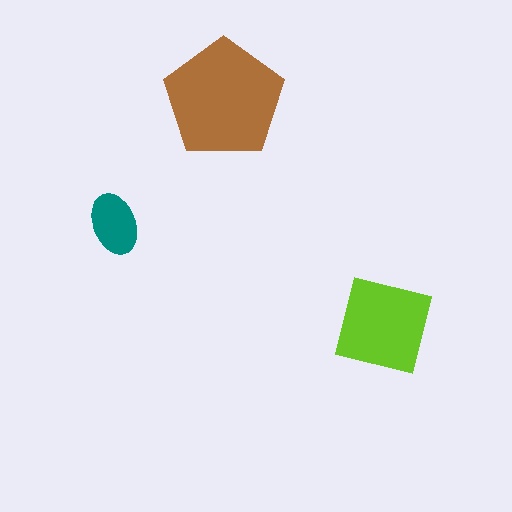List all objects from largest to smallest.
The brown pentagon, the lime square, the teal ellipse.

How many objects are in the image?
There are 3 objects in the image.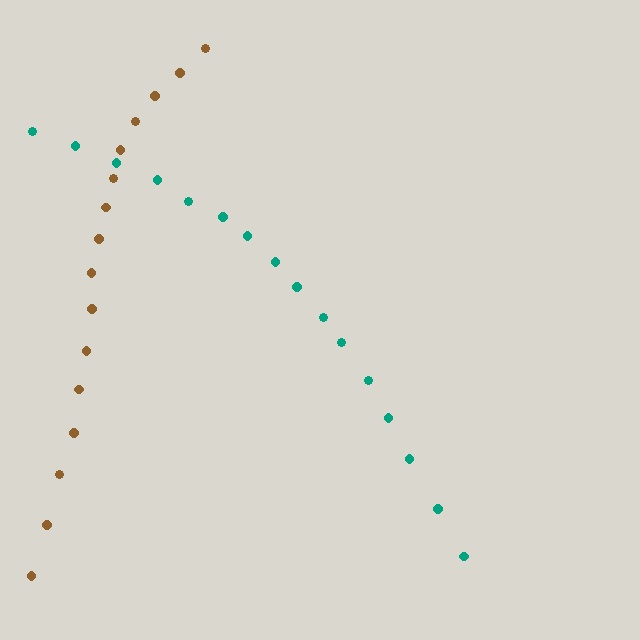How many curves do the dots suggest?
There are 2 distinct paths.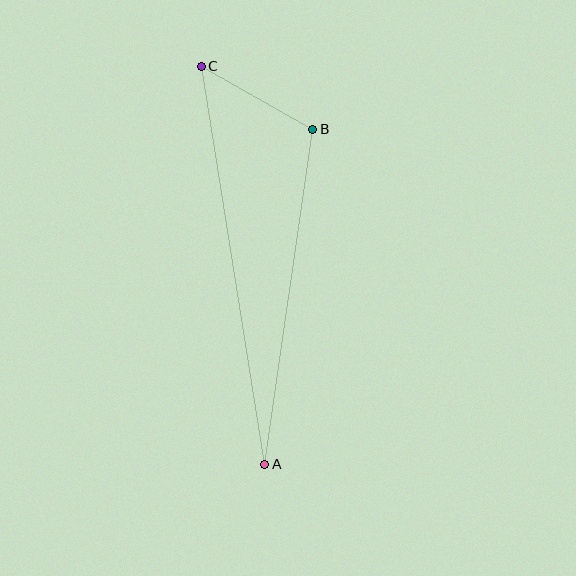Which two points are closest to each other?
Points B and C are closest to each other.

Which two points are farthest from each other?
Points A and C are farthest from each other.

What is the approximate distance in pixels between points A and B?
The distance between A and B is approximately 338 pixels.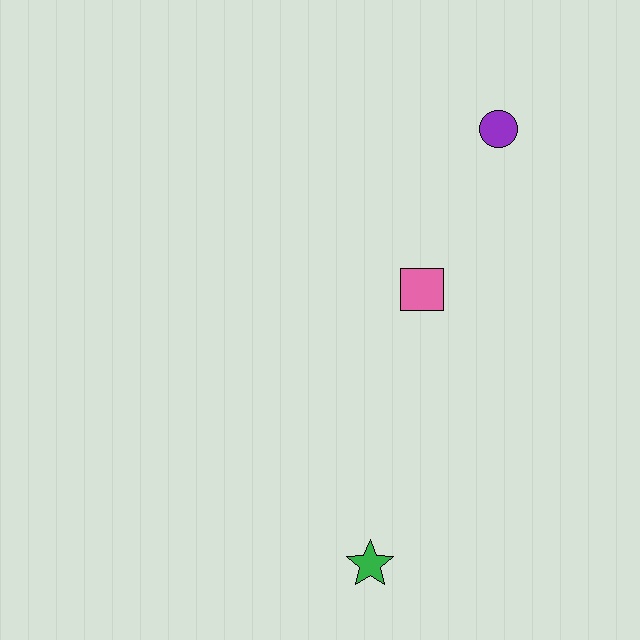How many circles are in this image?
There is 1 circle.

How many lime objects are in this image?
There are no lime objects.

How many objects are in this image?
There are 3 objects.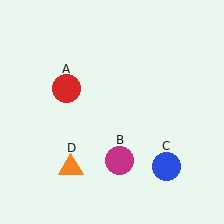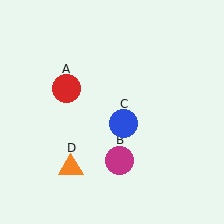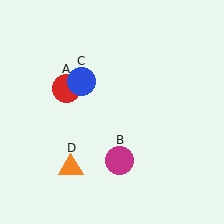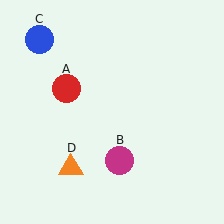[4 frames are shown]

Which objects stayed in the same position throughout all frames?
Red circle (object A) and magenta circle (object B) and orange triangle (object D) remained stationary.